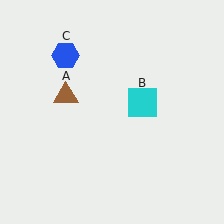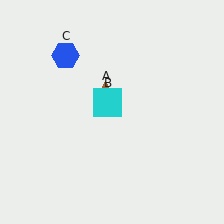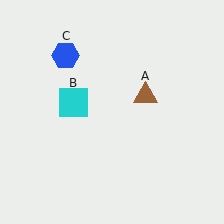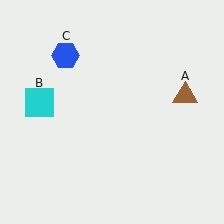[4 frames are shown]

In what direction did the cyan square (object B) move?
The cyan square (object B) moved left.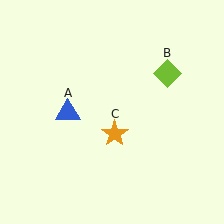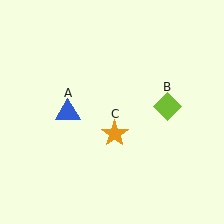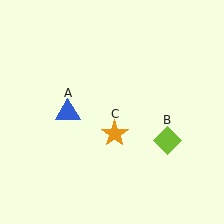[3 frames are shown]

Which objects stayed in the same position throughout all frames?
Blue triangle (object A) and orange star (object C) remained stationary.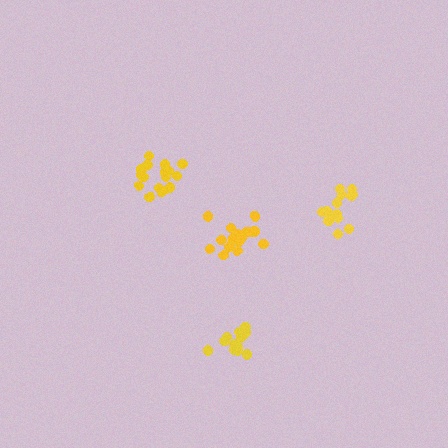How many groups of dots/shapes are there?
There are 4 groups.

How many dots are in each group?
Group 1: 17 dots, Group 2: 13 dots, Group 3: 14 dots, Group 4: 18 dots (62 total).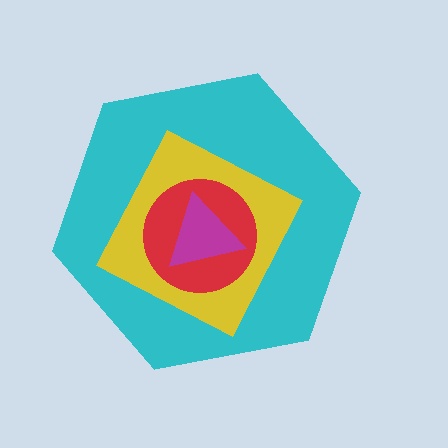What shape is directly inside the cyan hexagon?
The yellow diamond.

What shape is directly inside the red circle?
The magenta triangle.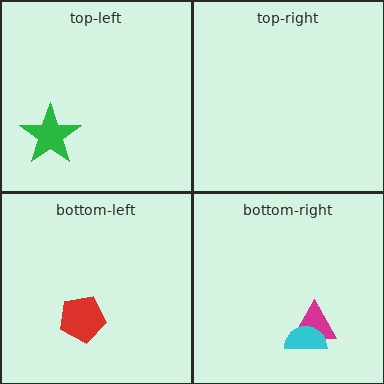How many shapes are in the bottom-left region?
1.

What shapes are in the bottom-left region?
The red pentagon.